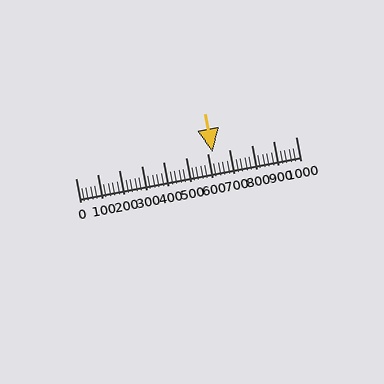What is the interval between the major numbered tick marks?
The major tick marks are spaced 100 units apart.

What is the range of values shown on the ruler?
The ruler shows values from 0 to 1000.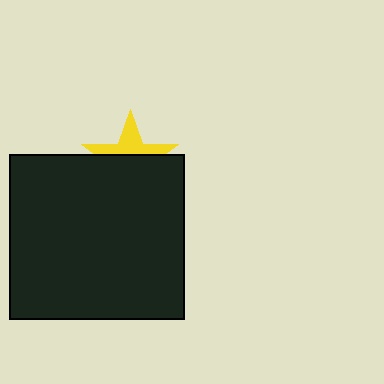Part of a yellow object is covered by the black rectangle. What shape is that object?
It is a star.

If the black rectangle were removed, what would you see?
You would see the complete yellow star.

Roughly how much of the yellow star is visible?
A small part of it is visible (roughly 40%).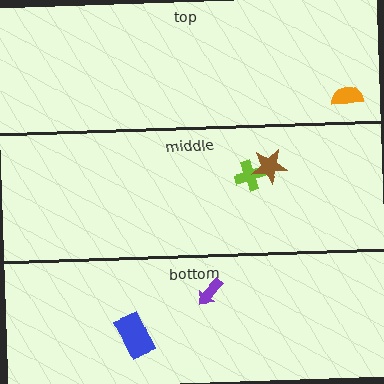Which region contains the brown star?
The middle region.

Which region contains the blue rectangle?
The bottom region.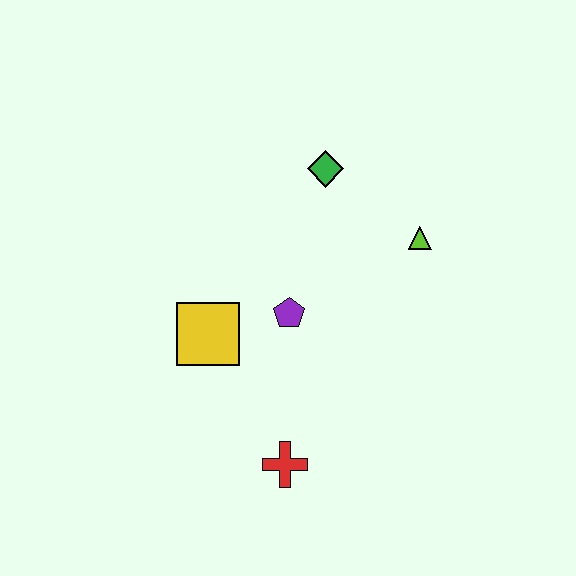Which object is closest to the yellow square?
The purple pentagon is closest to the yellow square.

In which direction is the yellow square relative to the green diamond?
The yellow square is below the green diamond.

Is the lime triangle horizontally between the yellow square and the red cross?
No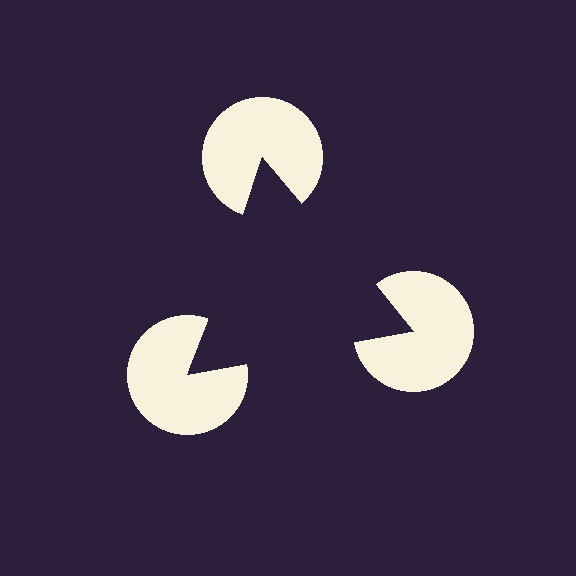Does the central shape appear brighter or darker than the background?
It typically appears slightly darker than the background, even though no actual brightness change is drawn.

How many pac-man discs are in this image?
There are 3 — one at each vertex of the illusory triangle.